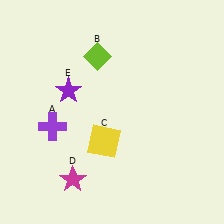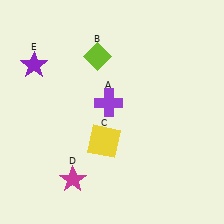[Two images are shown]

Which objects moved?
The objects that moved are: the purple cross (A), the purple star (E).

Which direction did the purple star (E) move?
The purple star (E) moved left.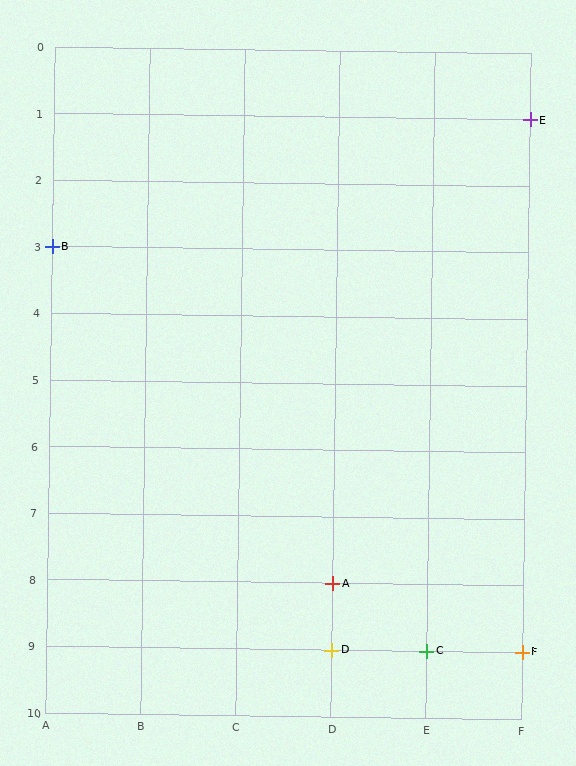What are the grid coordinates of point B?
Point B is at grid coordinates (A, 3).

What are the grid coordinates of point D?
Point D is at grid coordinates (D, 9).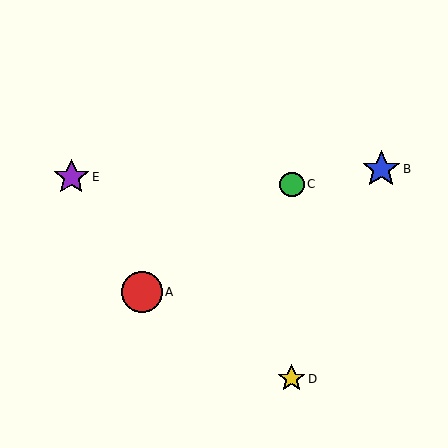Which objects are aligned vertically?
Objects C, D are aligned vertically.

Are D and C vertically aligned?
Yes, both are at x≈292.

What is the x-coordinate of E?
Object E is at x≈71.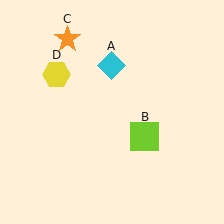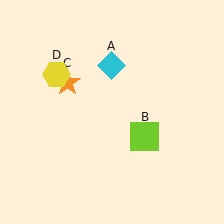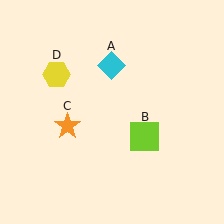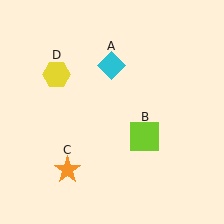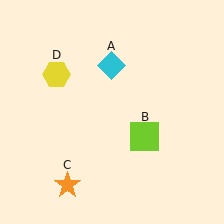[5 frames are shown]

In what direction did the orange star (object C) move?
The orange star (object C) moved down.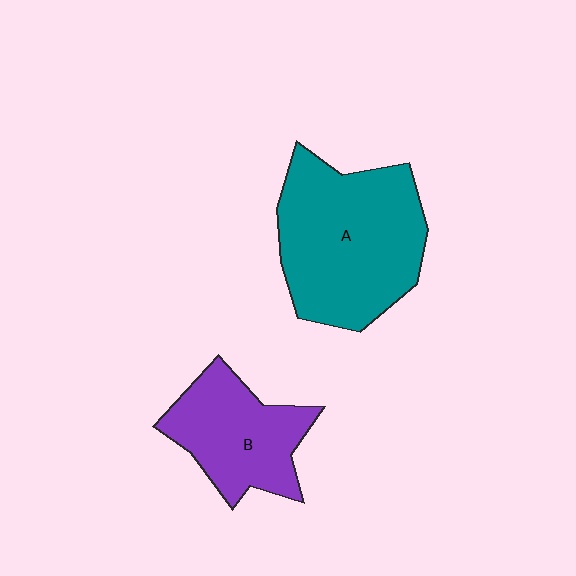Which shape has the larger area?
Shape A (teal).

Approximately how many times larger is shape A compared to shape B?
Approximately 1.6 times.